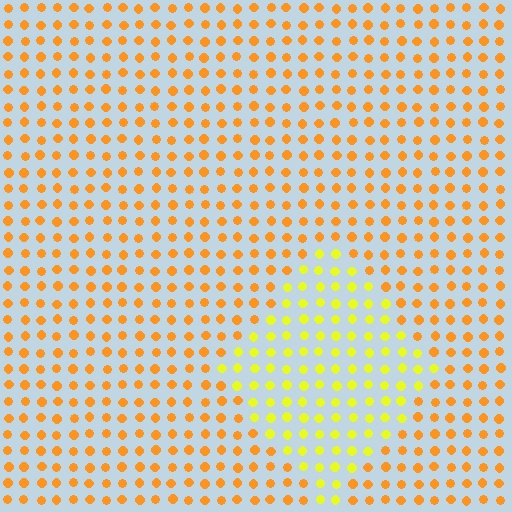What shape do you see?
I see a diamond.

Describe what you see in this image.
The image is filled with small orange elements in a uniform arrangement. A diamond-shaped region is visible where the elements are tinted to a slightly different hue, forming a subtle color boundary.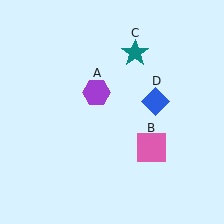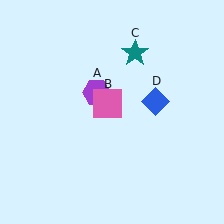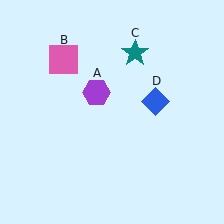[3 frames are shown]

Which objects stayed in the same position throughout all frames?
Purple hexagon (object A) and teal star (object C) and blue diamond (object D) remained stationary.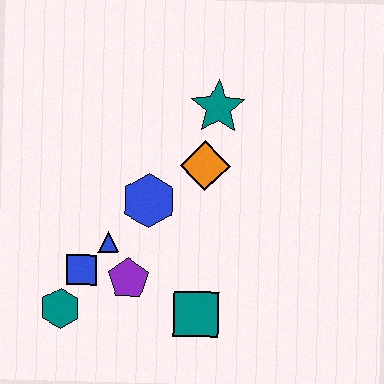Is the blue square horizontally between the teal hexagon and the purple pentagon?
Yes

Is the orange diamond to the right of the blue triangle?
Yes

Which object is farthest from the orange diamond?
The teal hexagon is farthest from the orange diamond.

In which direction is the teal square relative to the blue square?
The teal square is to the right of the blue square.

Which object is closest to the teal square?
The purple pentagon is closest to the teal square.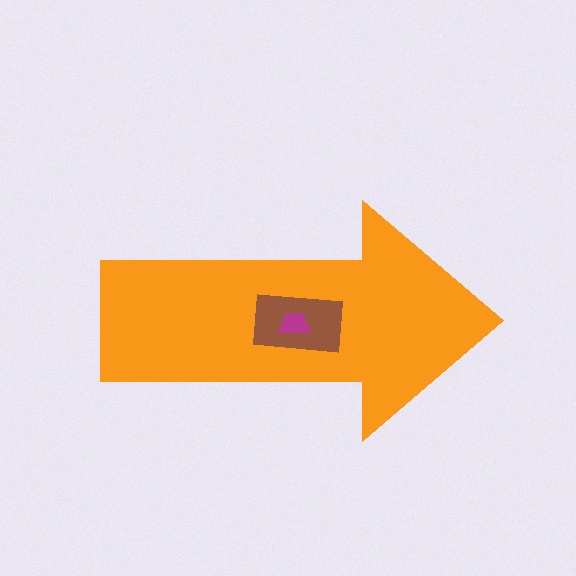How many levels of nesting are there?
3.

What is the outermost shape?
The orange arrow.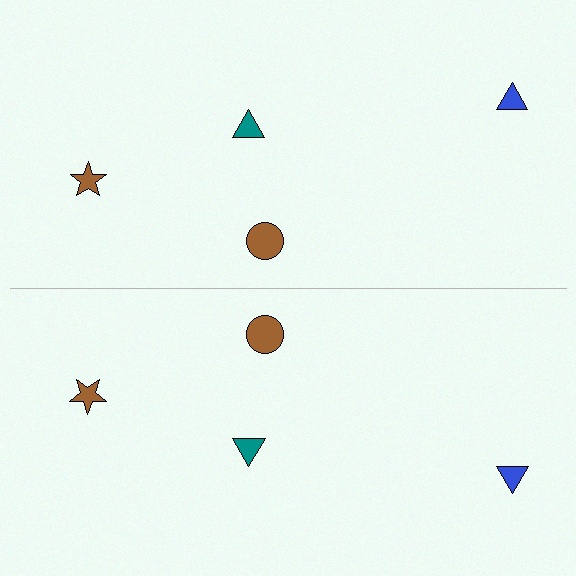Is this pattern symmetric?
Yes, this pattern has bilateral (reflection) symmetry.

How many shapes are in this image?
There are 8 shapes in this image.